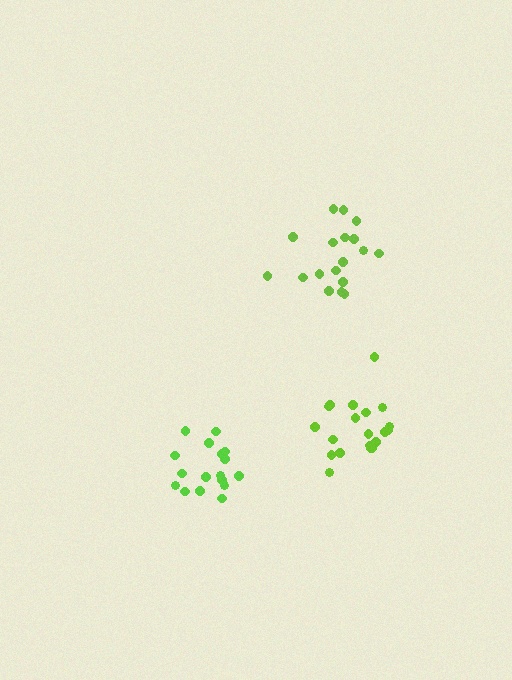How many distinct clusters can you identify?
There are 3 distinct clusters.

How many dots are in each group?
Group 1: 20 dots, Group 2: 18 dots, Group 3: 17 dots (55 total).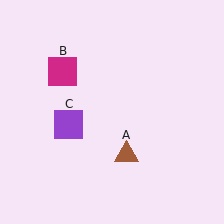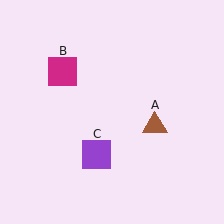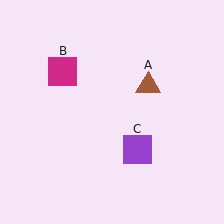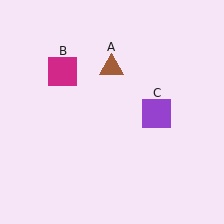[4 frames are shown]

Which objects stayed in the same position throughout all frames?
Magenta square (object B) remained stationary.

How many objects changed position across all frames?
2 objects changed position: brown triangle (object A), purple square (object C).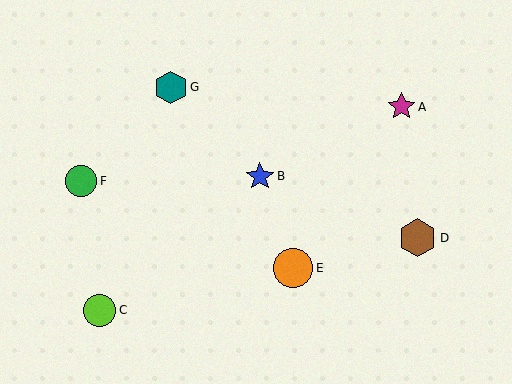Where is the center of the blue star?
The center of the blue star is at (260, 176).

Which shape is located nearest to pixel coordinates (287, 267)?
The orange circle (labeled E) at (293, 268) is nearest to that location.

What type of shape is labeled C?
Shape C is a lime circle.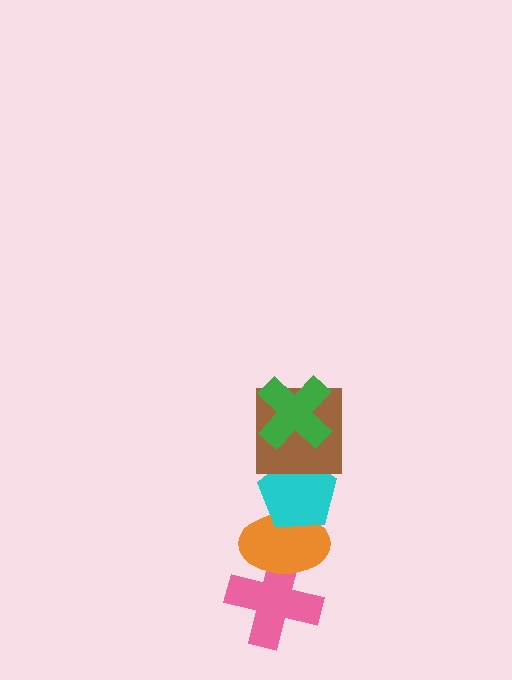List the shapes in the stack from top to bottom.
From top to bottom: the green cross, the brown square, the cyan pentagon, the orange ellipse, the pink cross.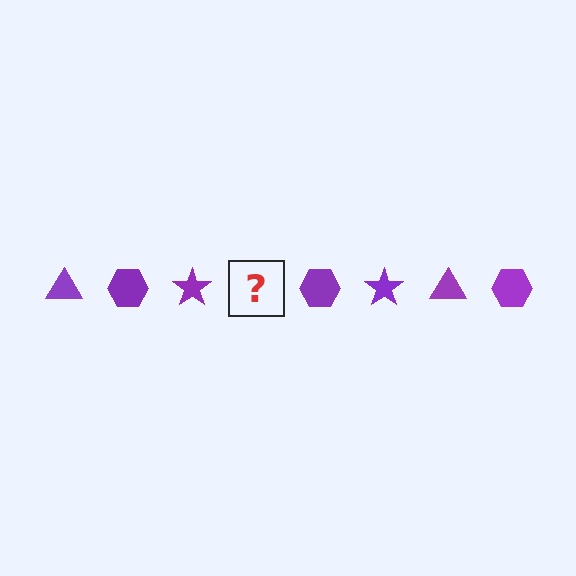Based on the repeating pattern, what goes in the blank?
The blank should be a purple triangle.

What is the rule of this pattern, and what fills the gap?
The rule is that the pattern cycles through triangle, hexagon, star shapes in purple. The gap should be filled with a purple triangle.